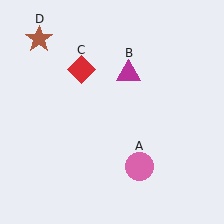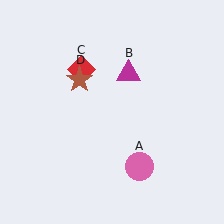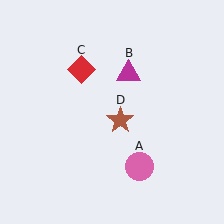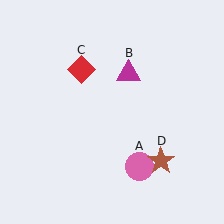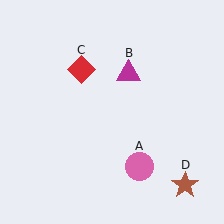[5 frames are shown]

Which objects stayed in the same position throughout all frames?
Pink circle (object A) and magenta triangle (object B) and red diamond (object C) remained stationary.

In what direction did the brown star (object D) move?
The brown star (object D) moved down and to the right.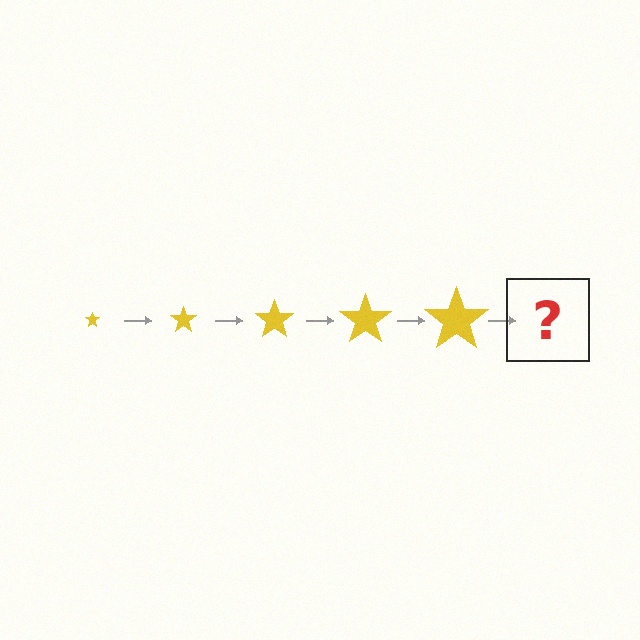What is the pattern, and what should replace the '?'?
The pattern is that the star gets progressively larger each step. The '?' should be a yellow star, larger than the previous one.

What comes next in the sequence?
The next element should be a yellow star, larger than the previous one.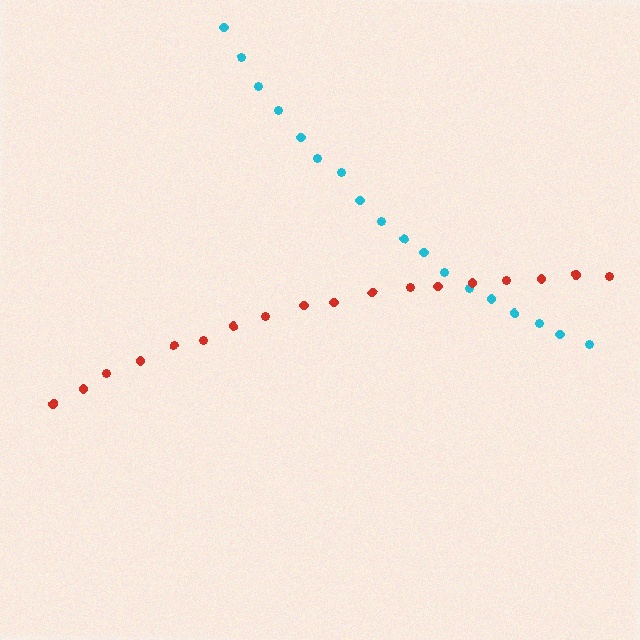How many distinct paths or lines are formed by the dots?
There are 2 distinct paths.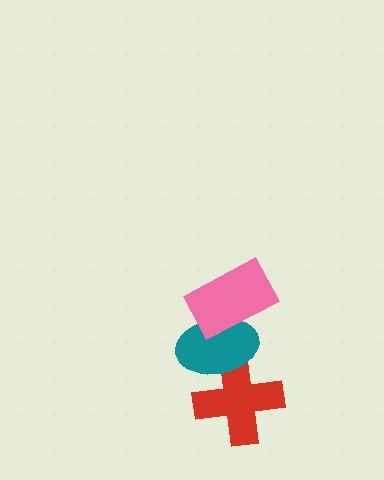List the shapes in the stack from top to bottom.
From top to bottom: the pink rectangle, the teal ellipse, the red cross.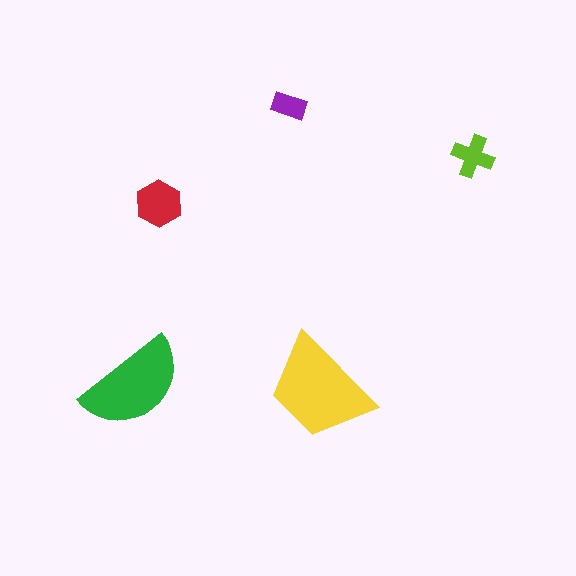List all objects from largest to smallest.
The yellow trapezoid, the green semicircle, the red hexagon, the lime cross, the purple rectangle.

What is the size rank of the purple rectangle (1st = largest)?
5th.